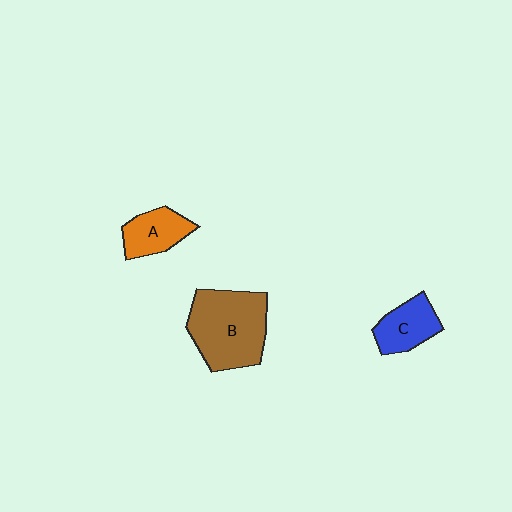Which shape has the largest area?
Shape B (brown).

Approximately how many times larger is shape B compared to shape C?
Approximately 2.0 times.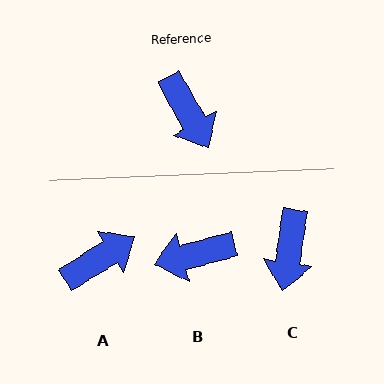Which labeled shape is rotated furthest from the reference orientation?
B, about 106 degrees away.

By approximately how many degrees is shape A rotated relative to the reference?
Approximately 92 degrees counter-clockwise.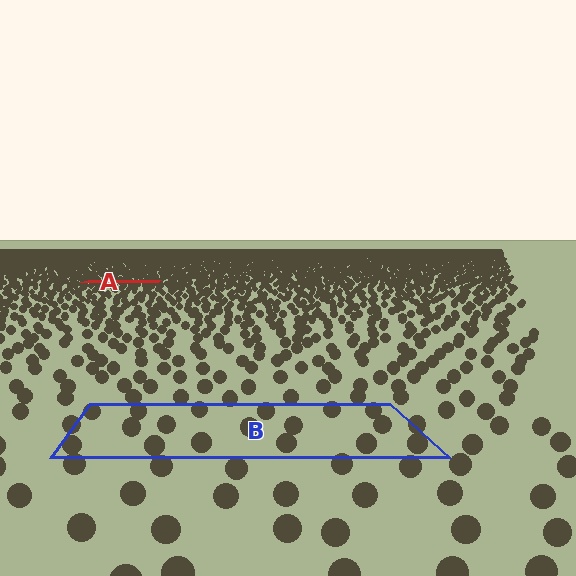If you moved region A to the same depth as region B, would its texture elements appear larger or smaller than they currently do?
They would appear larger. At a closer depth, the same texture elements are projected at a bigger on-screen size.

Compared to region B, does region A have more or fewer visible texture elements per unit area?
Region A has more texture elements per unit area — they are packed more densely because it is farther away.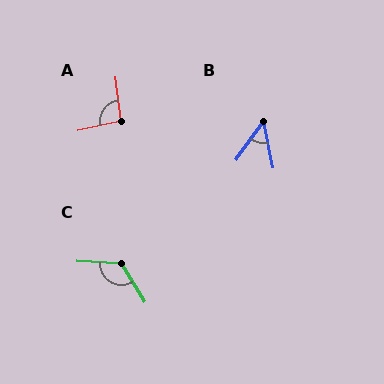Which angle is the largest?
C, at approximately 125 degrees.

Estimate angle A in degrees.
Approximately 95 degrees.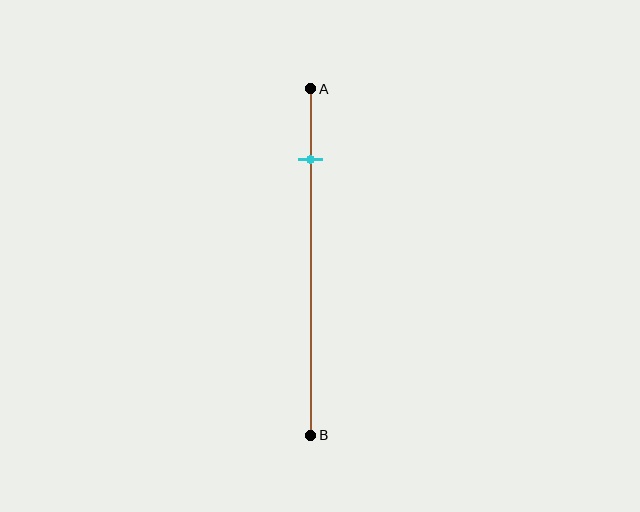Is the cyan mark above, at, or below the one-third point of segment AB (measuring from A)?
The cyan mark is above the one-third point of segment AB.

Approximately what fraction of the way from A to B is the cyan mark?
The cyan mark is approximately 20% of the way from A to B.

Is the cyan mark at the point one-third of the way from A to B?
No, the mark is at about 20% from A, not at the 33% one-third point.